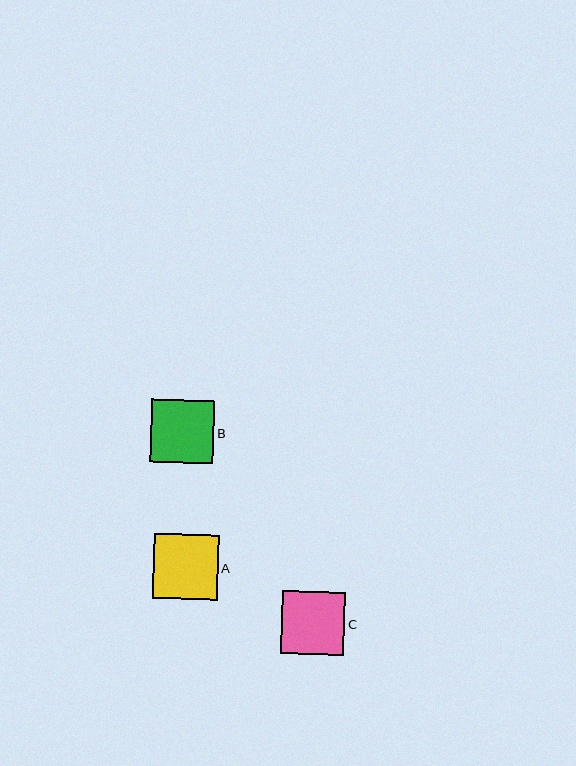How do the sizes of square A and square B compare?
Square A and square B are approximately the same size.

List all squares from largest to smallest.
From largest to smallest: A, B, C.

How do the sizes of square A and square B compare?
Square A and square B are approximately the same size.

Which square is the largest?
Square A is the largest with a size of approximately 65 pixels.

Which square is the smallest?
Square C is the smallest with a size of approximately 63 pixels.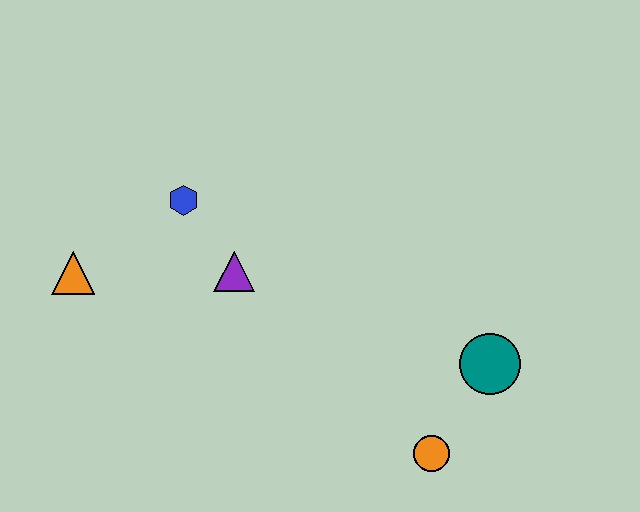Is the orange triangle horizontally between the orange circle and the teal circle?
No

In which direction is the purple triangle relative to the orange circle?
The purple triangle is to the left of the orange circle.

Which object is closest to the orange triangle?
The blue hexagon is closest to the orange triangle.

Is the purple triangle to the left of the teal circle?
Yes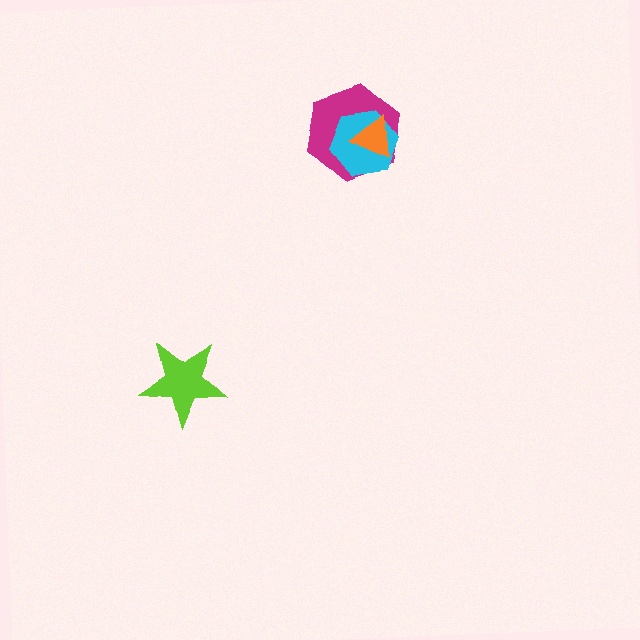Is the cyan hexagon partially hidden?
Yes, it is partially covered by another shape.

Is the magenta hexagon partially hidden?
Yes, it is partially covered by another shape.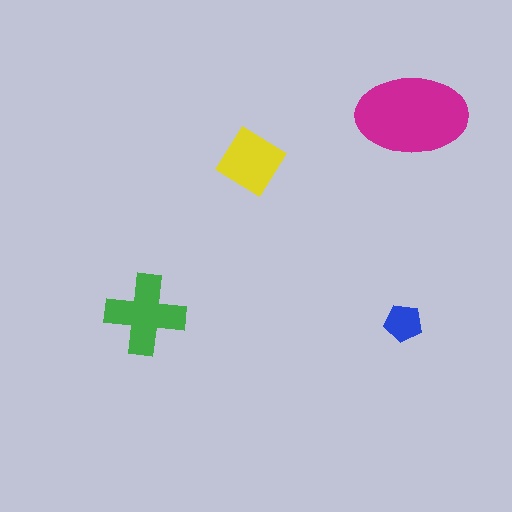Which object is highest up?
The magenta ellipse is topmost.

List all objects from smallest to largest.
The blue pentagon, the yellow diamond, the green cross, the magenta ellipse.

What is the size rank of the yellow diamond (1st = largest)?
3rd.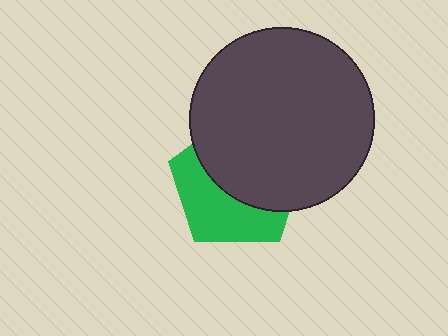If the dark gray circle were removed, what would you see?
You would see the complete green pentagon.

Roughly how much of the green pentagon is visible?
A small part of it is visible (roughly 44%).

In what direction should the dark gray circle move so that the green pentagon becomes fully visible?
The dark gray circle should move up. That is the shortest direction to clear the overlap and leave the green pentagon fully visible.